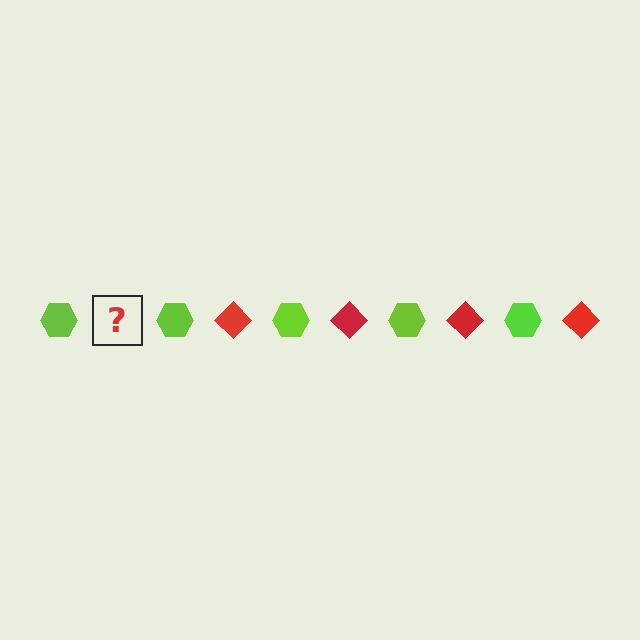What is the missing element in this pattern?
The missing element is a red diamond.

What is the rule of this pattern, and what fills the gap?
The rule is that the pattern alternates between lime hexagon and red diamond. The gap should be filled with a red diamond.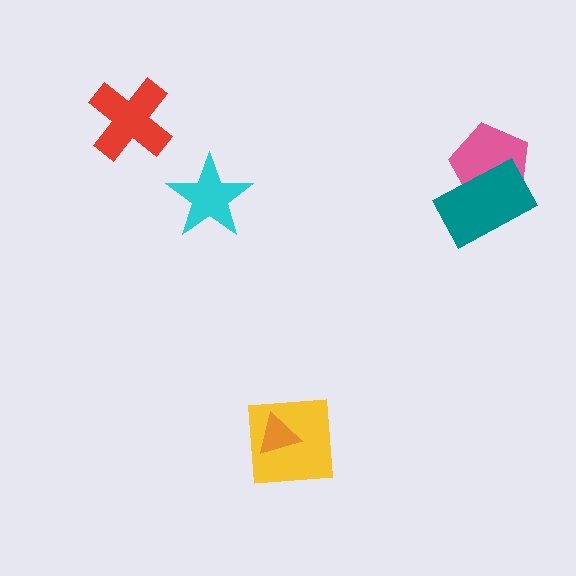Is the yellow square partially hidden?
Yes, it is partially covered by another shape.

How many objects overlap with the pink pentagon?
1 object overlaps with the pink pentagon.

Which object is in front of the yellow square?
The orange triangle is in front of the yellow square.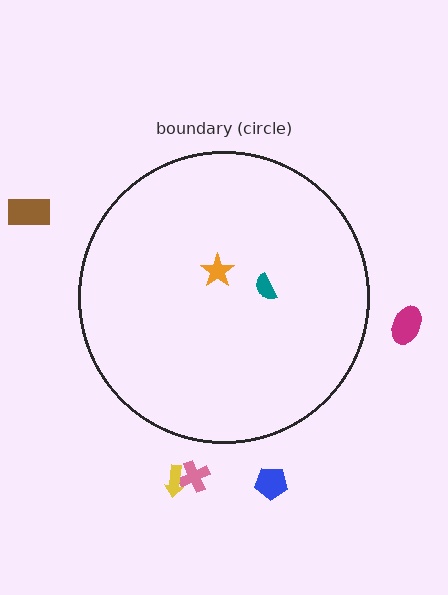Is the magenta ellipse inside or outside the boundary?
Outside.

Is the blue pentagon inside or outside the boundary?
Outside.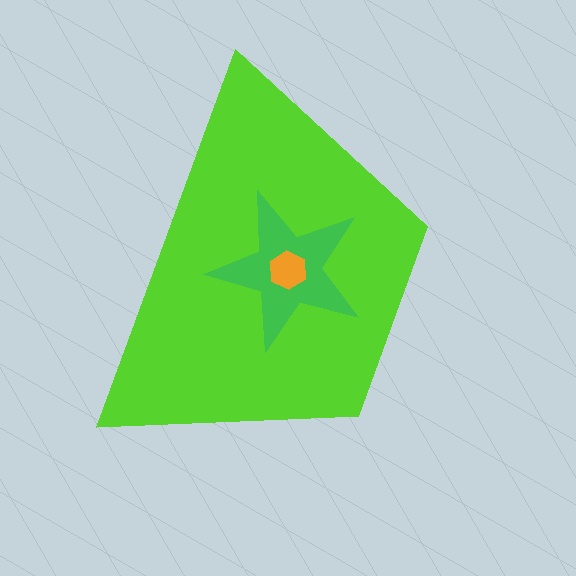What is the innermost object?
The orange hexagon.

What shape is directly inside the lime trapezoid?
The green star.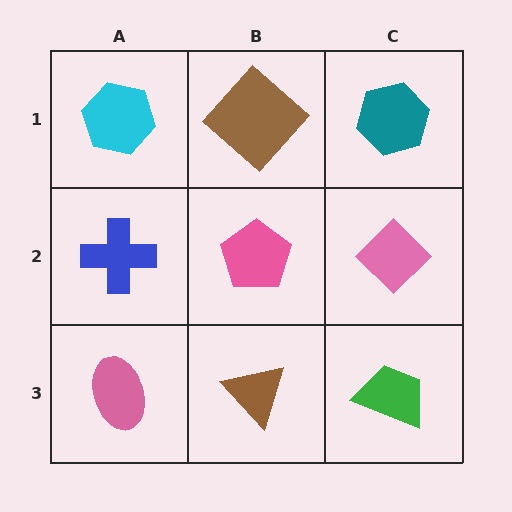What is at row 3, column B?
A brown triangle.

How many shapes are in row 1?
3 shapes.